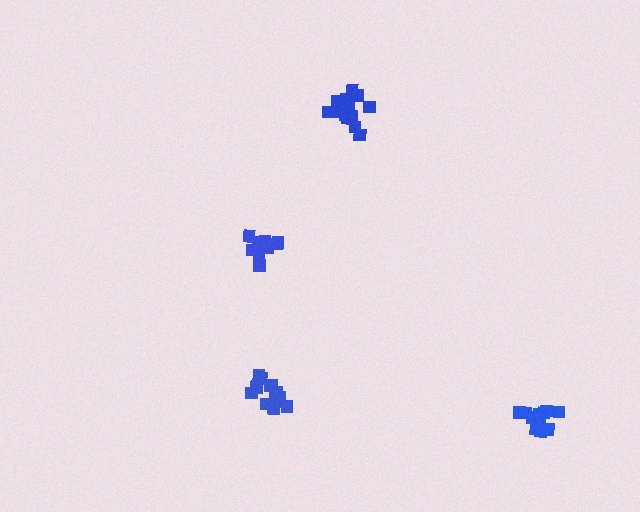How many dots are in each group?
Group 1: 16 dots, Group 2: 13 dots, Group 3: 16 dots, Group 4: 13 dots (58 total).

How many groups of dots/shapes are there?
There are 4 groups.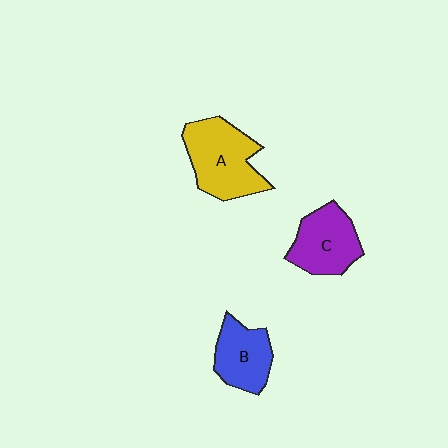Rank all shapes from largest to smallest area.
From largest to smallest: A (yellow), C (purple), B (blue).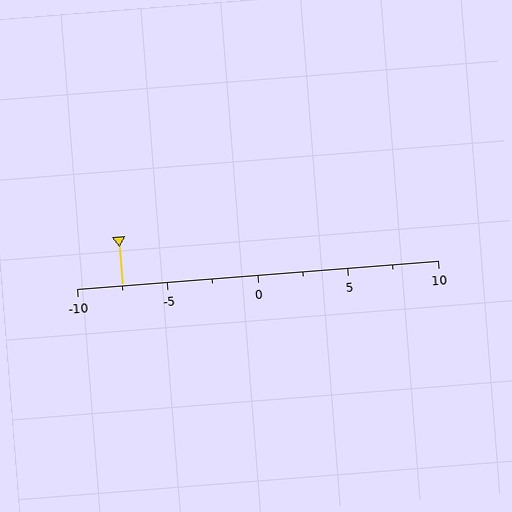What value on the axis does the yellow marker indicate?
The marker indicates approximately -7.5.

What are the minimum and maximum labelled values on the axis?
The axis runs from -10 to 10.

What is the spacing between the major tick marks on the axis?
The major ticks are spaced 5 apart.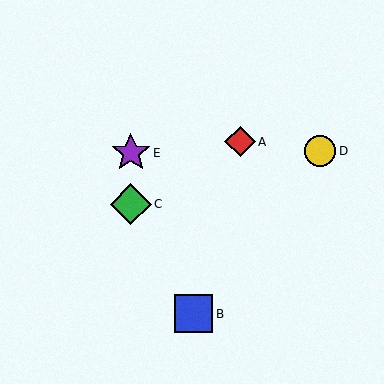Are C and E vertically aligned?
Yes, both are at x≈131.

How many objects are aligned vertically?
2 objects (C, E) are aligned vertically.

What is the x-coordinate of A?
Object A is at x≈240.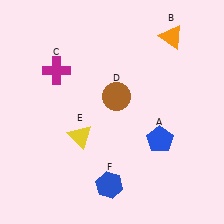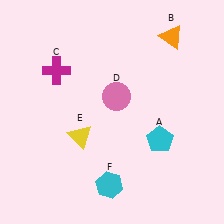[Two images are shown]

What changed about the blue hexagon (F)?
In Image 1, F is blue. In Image 2, it changed to cyan.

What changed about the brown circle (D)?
In Image 1, D is brown. In Image 2, it changed to pink.